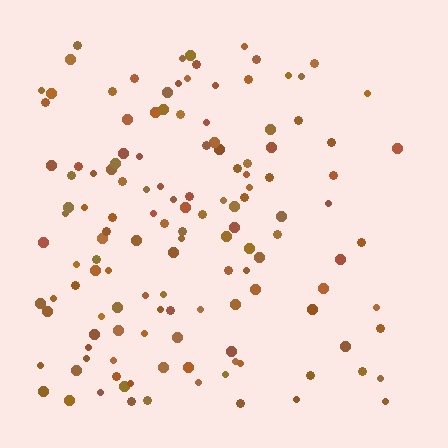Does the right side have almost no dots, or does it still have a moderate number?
Still a moderate number, just noticeably fewer than the left.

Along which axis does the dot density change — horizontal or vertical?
Horizontal.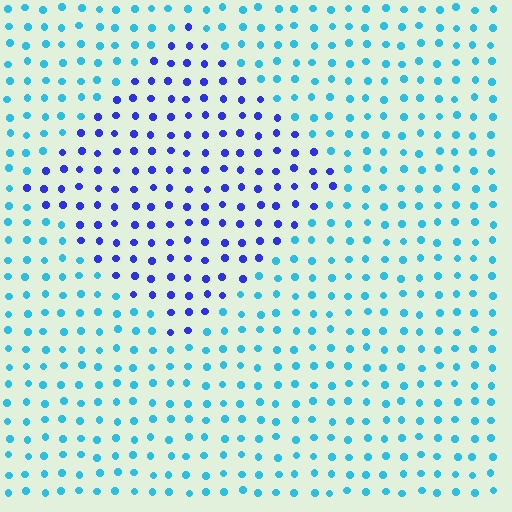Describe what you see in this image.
The image is filled with small cyan elements in a uniform arrangement. A diamond-shaped region is visible where the elements are tinted to a slightly different hue, forming a subtle color boundary.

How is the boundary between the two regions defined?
The boundary is defined purely by a slight shift in hue (about 47 degrees). Spacing, size, and orientation are identical on both sides.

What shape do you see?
I see a diamond.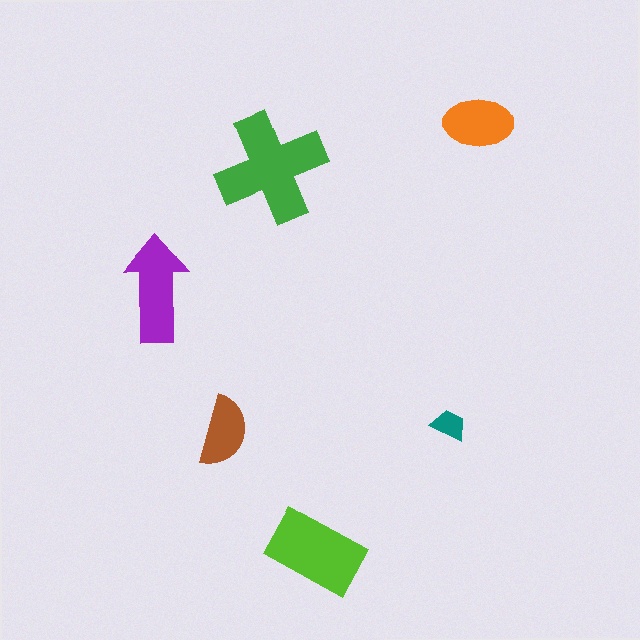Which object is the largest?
The green cross.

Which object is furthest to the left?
The purple arrow is leftmost.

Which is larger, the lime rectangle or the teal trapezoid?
The lime rectangle.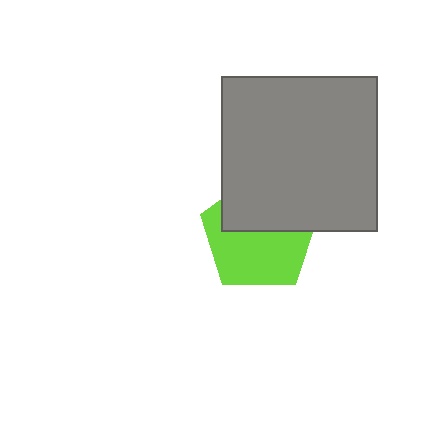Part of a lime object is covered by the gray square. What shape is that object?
It is a pentagon.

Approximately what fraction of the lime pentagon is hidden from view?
Roughly 43% of the lime pentagon is hidden behind the gray square.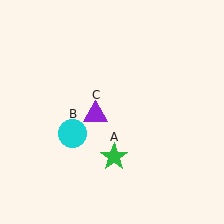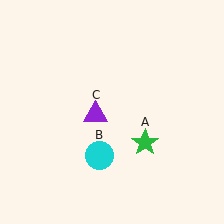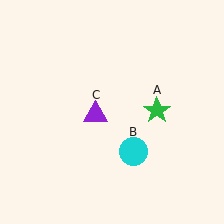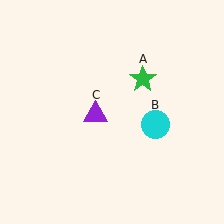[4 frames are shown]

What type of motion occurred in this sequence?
The green star (object A), cyan circle (object B) rotated counterclockwise around the center of the scene.